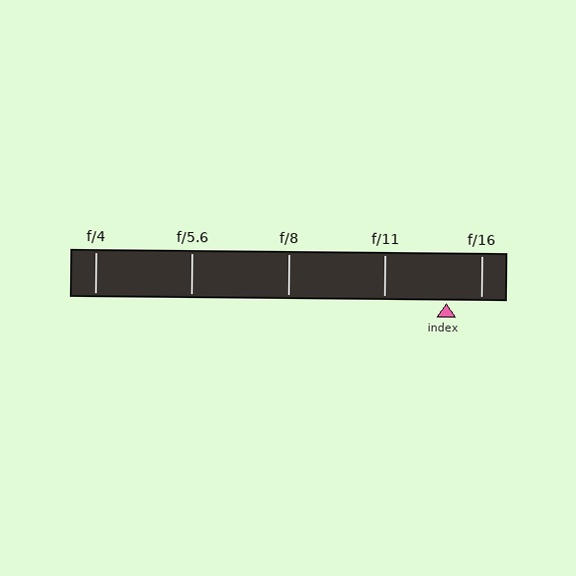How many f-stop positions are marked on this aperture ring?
There are 5 f-stop positions marked.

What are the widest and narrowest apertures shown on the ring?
The widest aperture shown is f/4 and the narrowest is f/16.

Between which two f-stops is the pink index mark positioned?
The index mark is between f/11 and f/16.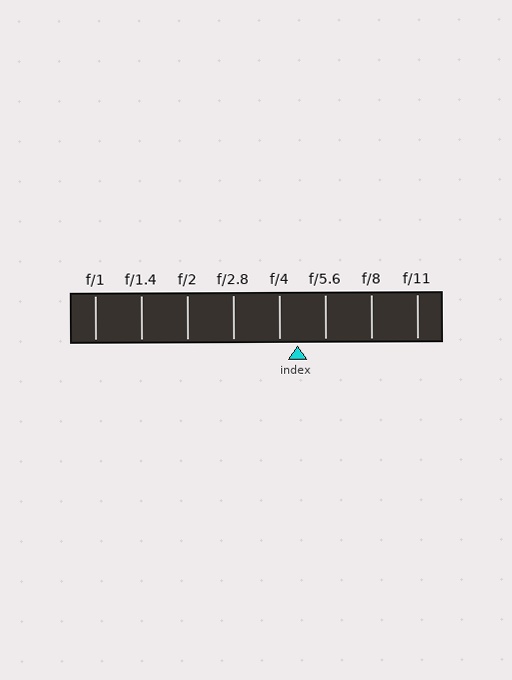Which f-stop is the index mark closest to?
The index mark is closest to f/4.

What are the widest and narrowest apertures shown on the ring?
The widest aperture shown is f/1 and the narrowest is f/11.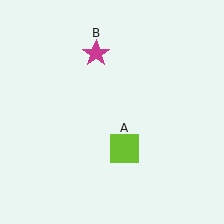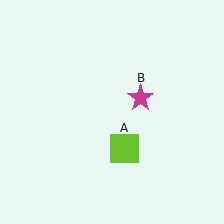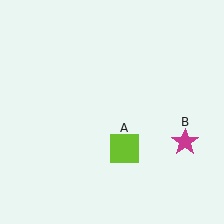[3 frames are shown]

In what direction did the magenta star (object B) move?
The magenta star (object B) moved down and to the right.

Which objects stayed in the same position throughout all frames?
Lime square (object A) remained stationary.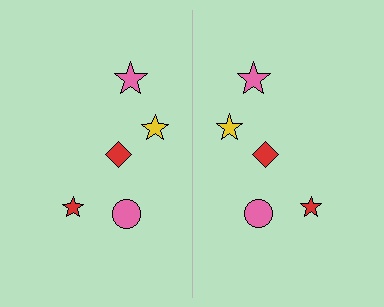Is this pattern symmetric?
Yes, this pattern has bilateral (reflection) symmetry.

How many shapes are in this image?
There are 10 shapes in this image.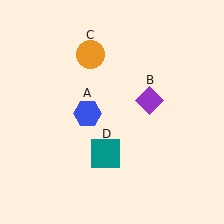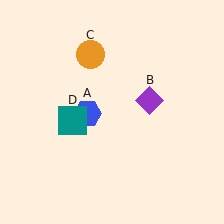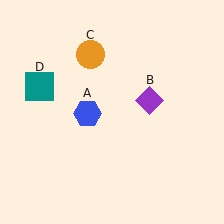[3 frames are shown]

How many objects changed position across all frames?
1 object changed position: teal square (object D).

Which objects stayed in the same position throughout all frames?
Blue hexagon (object A) and purple diamond (object B) and orange circle (object C) remained stationary.